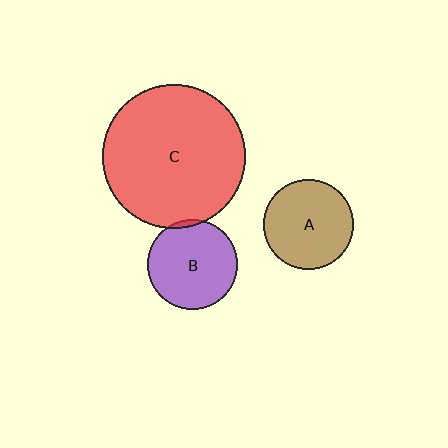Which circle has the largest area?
Circle C (red).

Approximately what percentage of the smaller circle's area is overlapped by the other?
Approximately 5%.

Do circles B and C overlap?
Yes.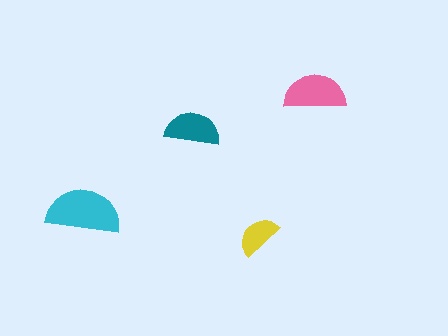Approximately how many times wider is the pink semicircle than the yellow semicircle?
About 1.5 times wider.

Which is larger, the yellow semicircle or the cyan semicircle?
The cyan one.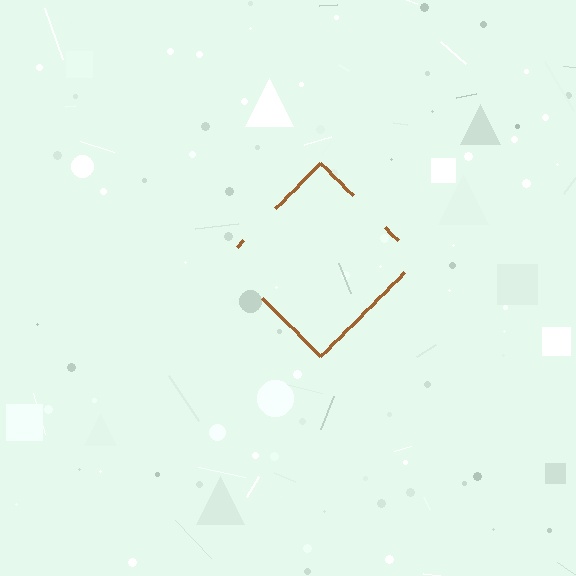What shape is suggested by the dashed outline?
The dashed outline suggests a diamond.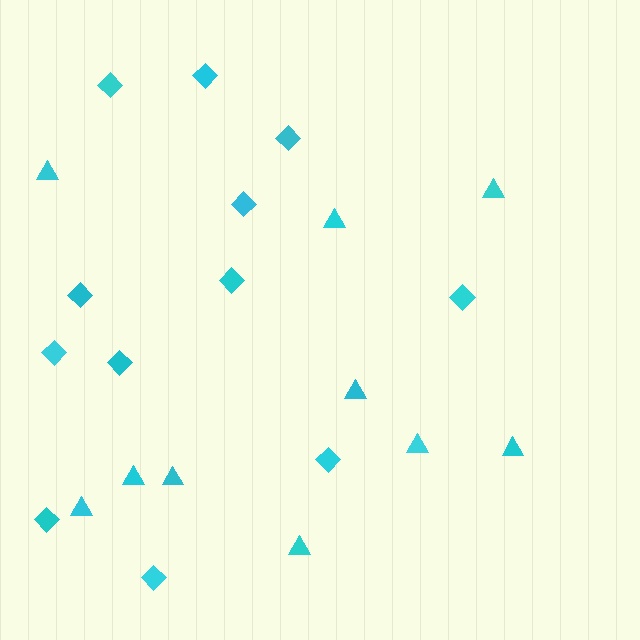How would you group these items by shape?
There are 2 groups: one group of triangles (10) and one group of diamonds (12).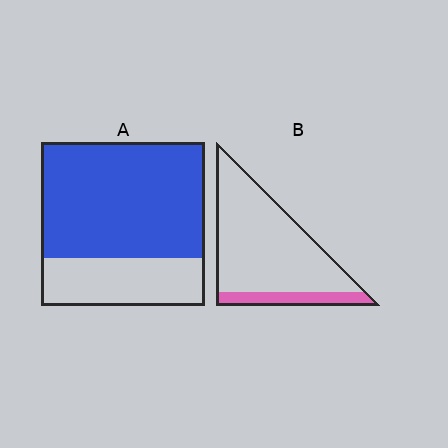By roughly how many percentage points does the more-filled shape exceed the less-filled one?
By roughly 55 percentage points (A over B).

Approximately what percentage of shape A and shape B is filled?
A is approximately 70% and B is approximately 15%.